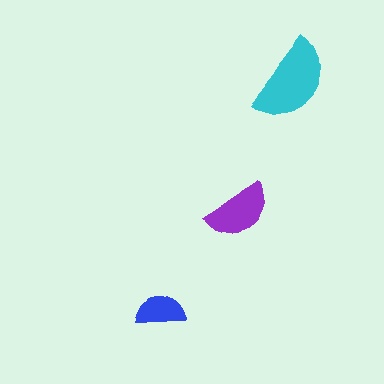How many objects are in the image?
There are 3 objects in the image.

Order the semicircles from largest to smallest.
the cyan one, the purple one, the blue one.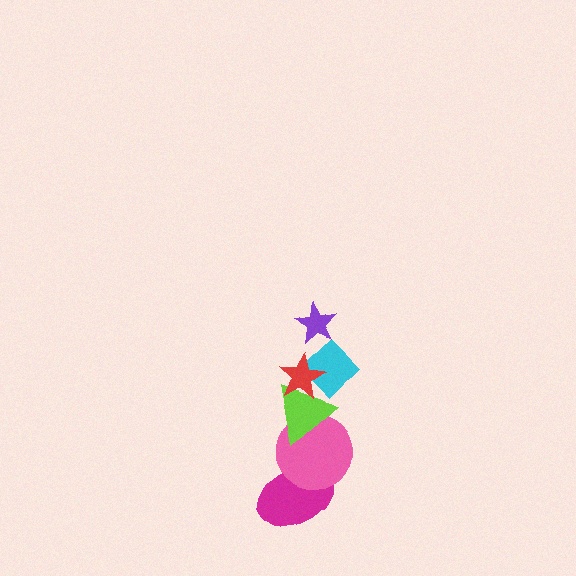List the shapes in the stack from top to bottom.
From top to bottom: the purple star, the red star, the cyan diamond, the lime triangle, the pink circle, the magenta ellipse.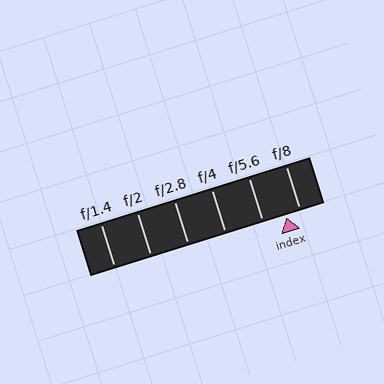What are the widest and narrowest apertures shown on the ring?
The widest aperture shown is f/1.4 and the narrowest is f/8.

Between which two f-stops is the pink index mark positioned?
The index mark is between f/5.6 and f/8.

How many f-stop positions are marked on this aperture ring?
There are 6 f-stop positions marked.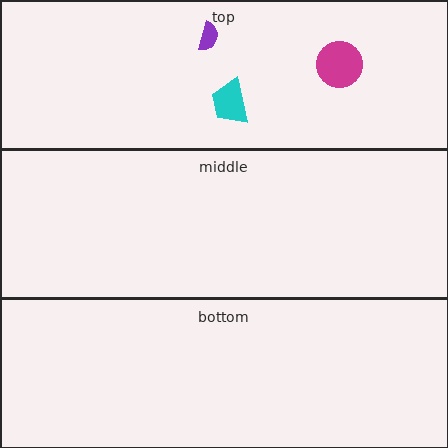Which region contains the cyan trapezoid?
The top region.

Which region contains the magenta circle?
The top region.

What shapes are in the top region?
The cyan trapezoid, the magenta circle, the purple semicircle.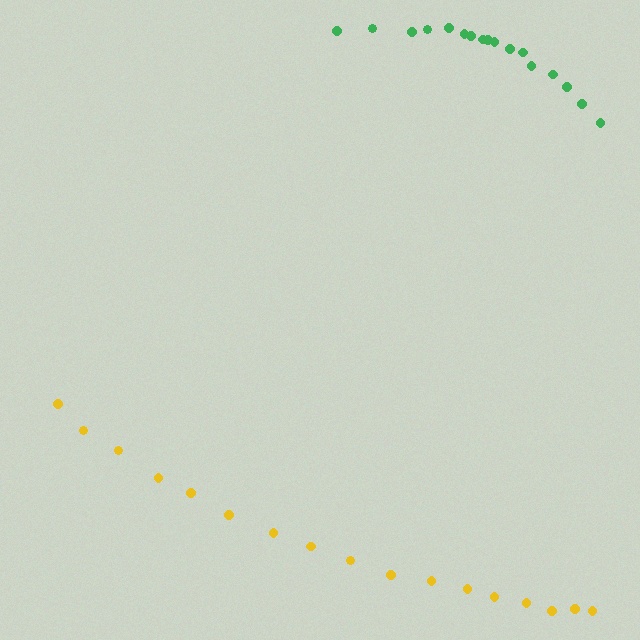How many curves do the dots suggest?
There are 2 distinct paths.